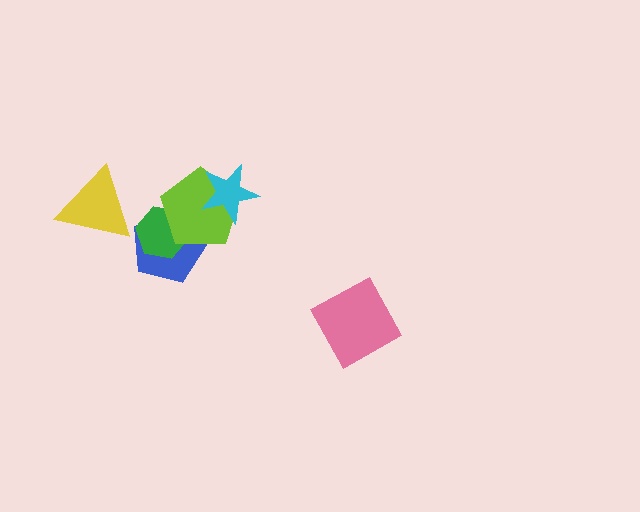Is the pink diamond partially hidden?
No, no other shape covers it.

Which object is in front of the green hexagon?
The lime pentagon is in front of the green hexagon.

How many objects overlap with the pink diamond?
0 objects overlap with the pink diamond.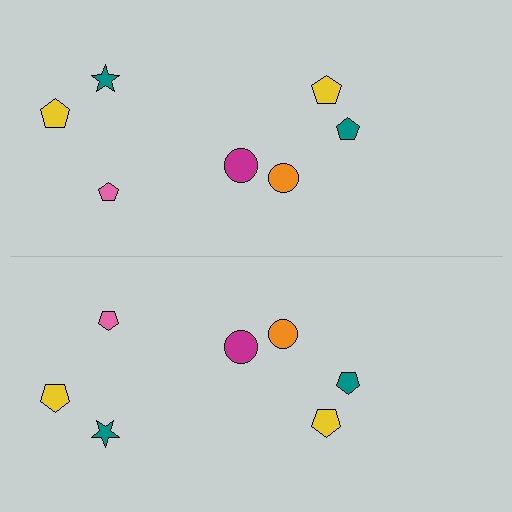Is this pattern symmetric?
Yes, this pattern has bilateral (reflection) symmetry.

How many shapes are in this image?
There are 14 shapes in this image.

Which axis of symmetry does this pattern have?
The pattern has a horizontal axis of symmetry running through the center of the image.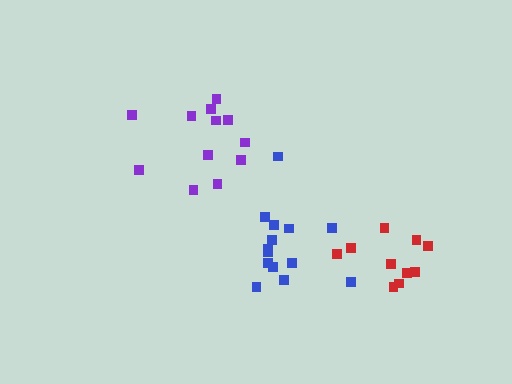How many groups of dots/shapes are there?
There are 3 groups.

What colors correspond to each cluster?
The clusters are colored: blue, red, purple.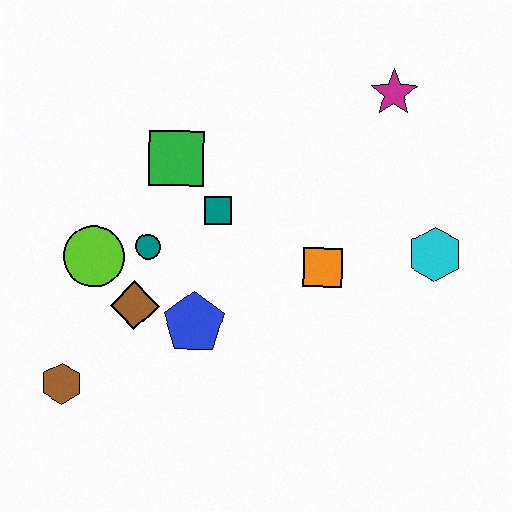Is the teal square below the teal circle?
No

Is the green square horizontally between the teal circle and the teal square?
Yes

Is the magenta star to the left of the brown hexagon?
No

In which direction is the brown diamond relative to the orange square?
The brown diamond is to the left of the orange square.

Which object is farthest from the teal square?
The brown hexagon is farthest from the teal square.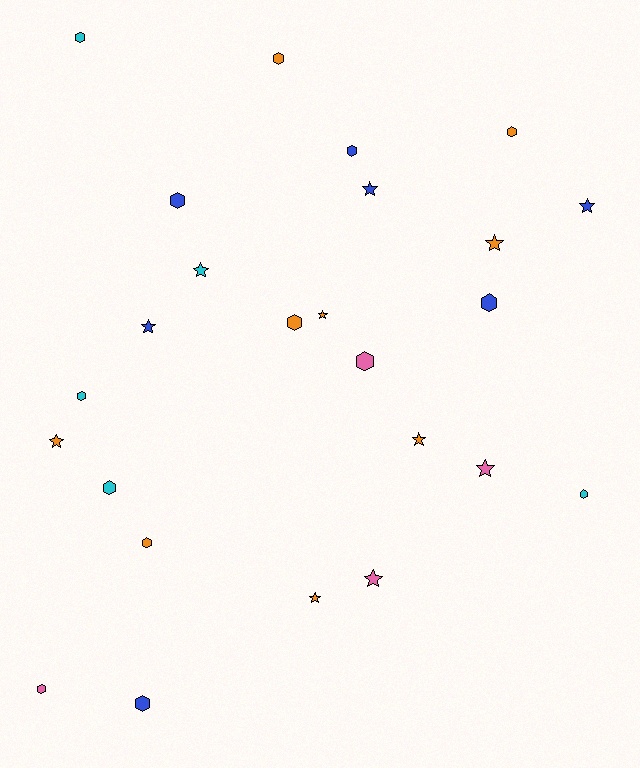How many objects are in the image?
There are 25 objects.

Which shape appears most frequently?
Hexagon, with 14 objects.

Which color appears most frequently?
Orange, with 9 objects.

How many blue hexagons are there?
There are 4 blue hexagons.